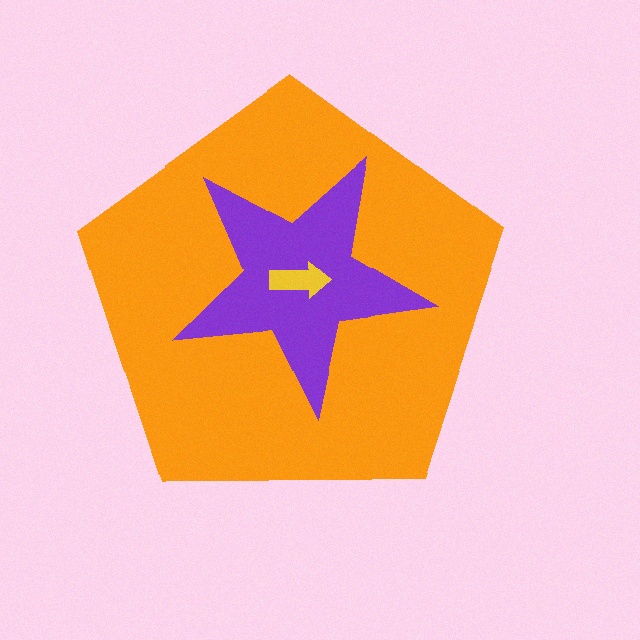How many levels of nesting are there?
3.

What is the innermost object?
The yellow arrow.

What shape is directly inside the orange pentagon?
The purple star.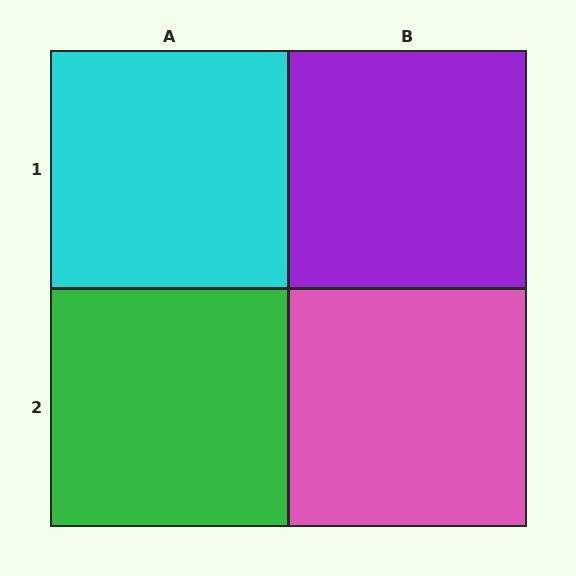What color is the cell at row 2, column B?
Pink.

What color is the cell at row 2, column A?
Green.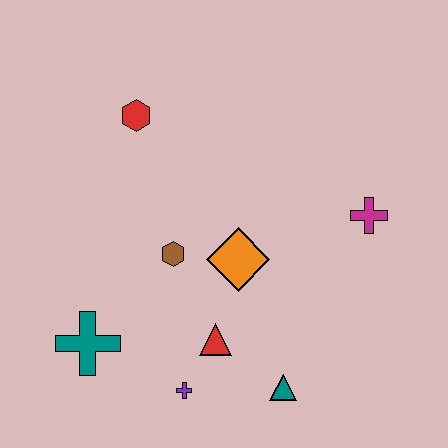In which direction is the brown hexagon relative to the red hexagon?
The brown hexagon is below the red hexagon.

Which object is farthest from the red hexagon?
The teal triangle is farthest from the red hexagon.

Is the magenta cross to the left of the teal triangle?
No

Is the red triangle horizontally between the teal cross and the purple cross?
No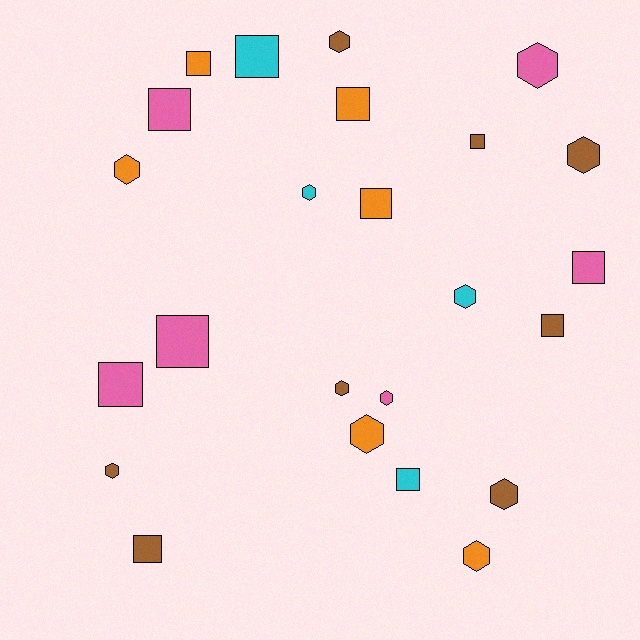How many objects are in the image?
There are 24 objects.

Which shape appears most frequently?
Square, with 12 objects.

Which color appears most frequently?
Brown, with 8 objects.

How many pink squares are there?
There are 4 pink squares.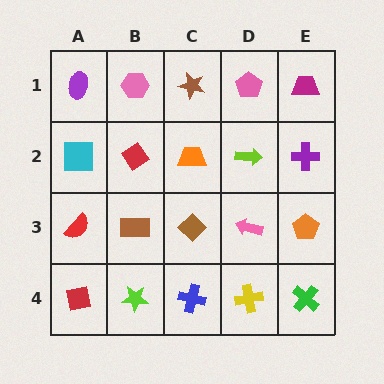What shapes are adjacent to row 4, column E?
An orange pentagon (row 3, column E), a yellow cross (row 4, column D).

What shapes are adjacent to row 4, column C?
A brown diamond (row 3, column C), a lime star (row 4, column B), a yellow cross (row 4, column D).